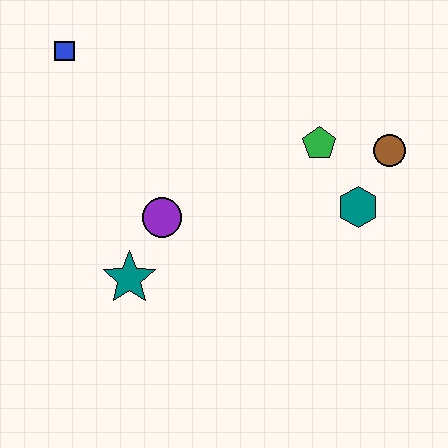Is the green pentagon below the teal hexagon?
No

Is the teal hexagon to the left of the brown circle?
Yes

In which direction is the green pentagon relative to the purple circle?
The green pentagon is to the right of the purple circle.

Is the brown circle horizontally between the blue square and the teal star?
No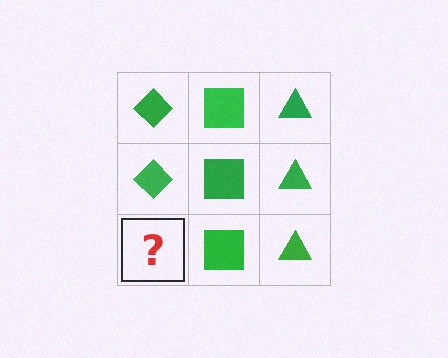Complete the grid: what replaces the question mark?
The question mark should be replaced with a green diamond.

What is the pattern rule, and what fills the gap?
The rule is that each column has a consistent shape. The gap should be filled with a green diamond.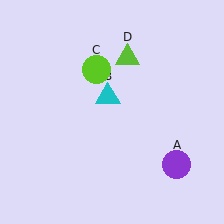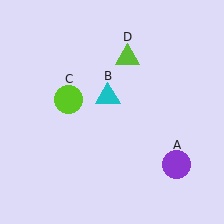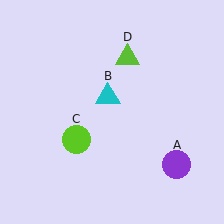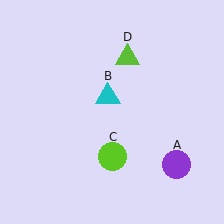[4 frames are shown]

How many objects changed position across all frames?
1 object changed position: lime circle (object C).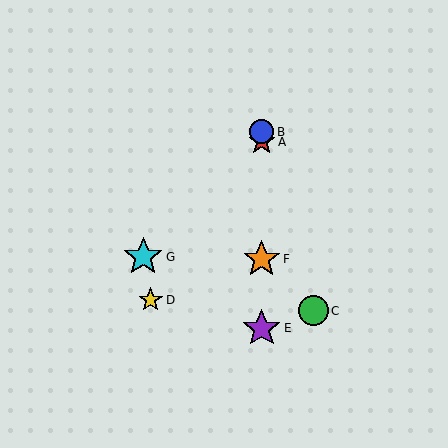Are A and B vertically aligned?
Yes, both are at x≈262.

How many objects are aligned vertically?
4 objects (A, B, E, F) are aligned vertically.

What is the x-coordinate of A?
Object A is at x≈262.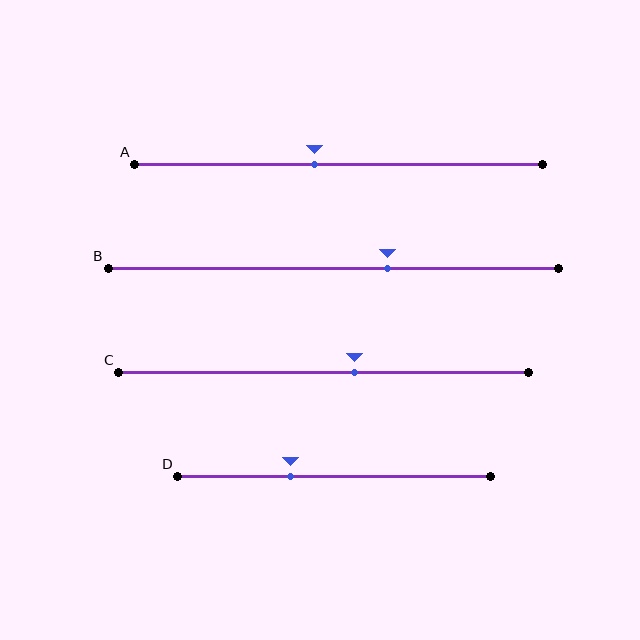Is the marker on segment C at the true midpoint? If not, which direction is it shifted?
No, the marker on segment C is shifted to the right by about 8% of the segment length.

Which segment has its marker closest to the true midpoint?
Segment A has its marker closest to the true midpoint.